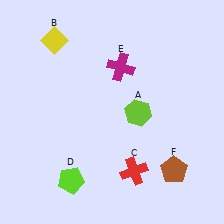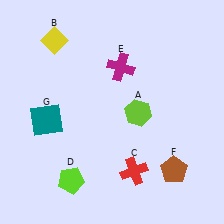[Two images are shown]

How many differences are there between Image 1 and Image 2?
There is 1 difference between the two images.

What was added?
A teal square (G) was added in Image 2.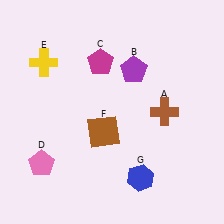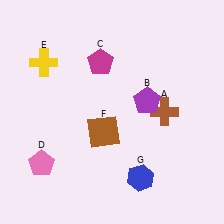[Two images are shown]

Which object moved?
The purple pentagon (B) moved down.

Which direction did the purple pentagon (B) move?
The purple pentagon (B) moved down.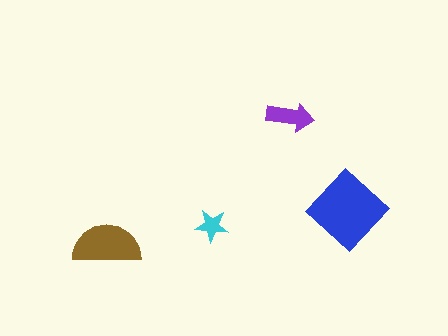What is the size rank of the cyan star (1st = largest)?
4th.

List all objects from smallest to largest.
The cyan star, the purple arrow, the brown semicircle, the blue diamond.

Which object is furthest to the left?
The brown semicircle is leftmost.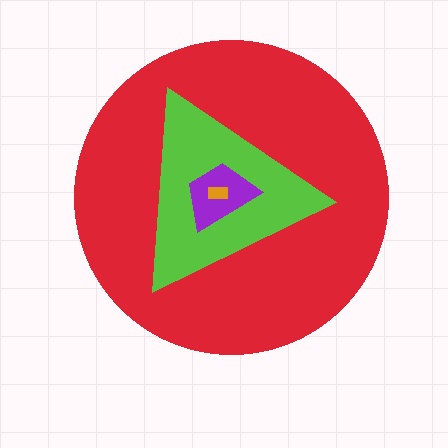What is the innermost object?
The orange rectangle.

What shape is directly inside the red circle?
The lime triangle.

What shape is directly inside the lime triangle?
The purple trapezoid.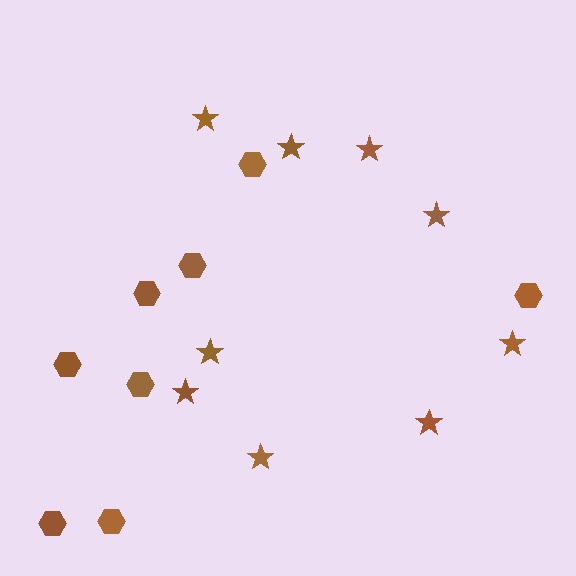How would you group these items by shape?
There are 2 groups: one group of hexagons (8) and one group of stars (9).